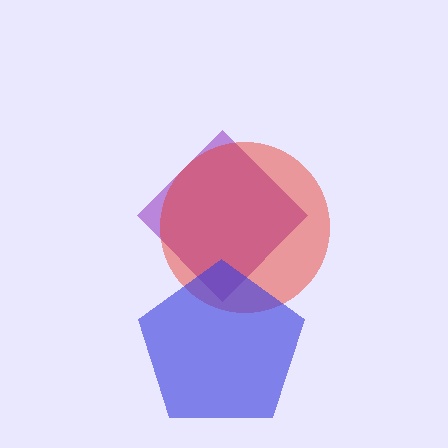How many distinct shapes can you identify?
There are 3 distinct shapes: a purple diamond, a red circle, a blue pentagon.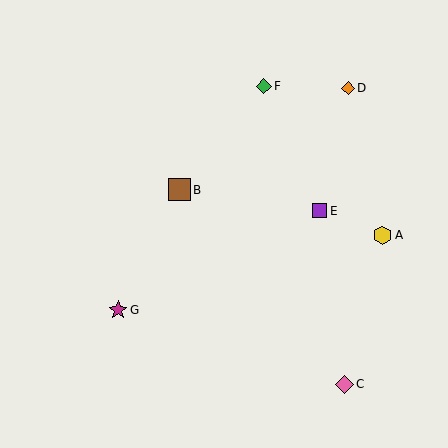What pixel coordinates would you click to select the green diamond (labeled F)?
Click at (264, 86) to select the green diamond F.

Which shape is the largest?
The brown square (labeled B) is the largest.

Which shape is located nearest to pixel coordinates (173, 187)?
The brown square (labeled B) at (179, 190) is nearest to that location.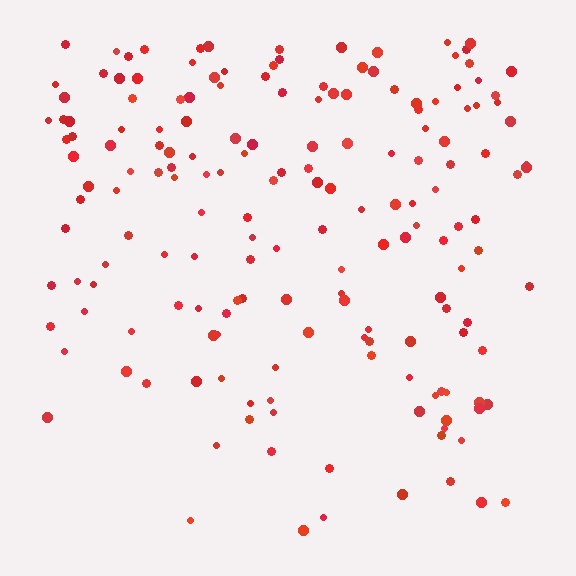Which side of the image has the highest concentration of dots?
The top.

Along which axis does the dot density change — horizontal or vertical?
Vertical.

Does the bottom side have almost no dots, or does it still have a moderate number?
Still a moderate number, just noticeably fewer than the top.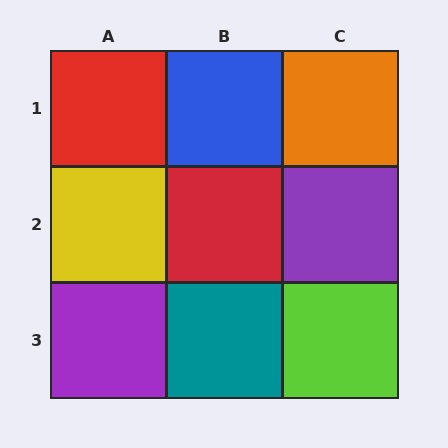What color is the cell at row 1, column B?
Blue.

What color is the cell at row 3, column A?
Purple.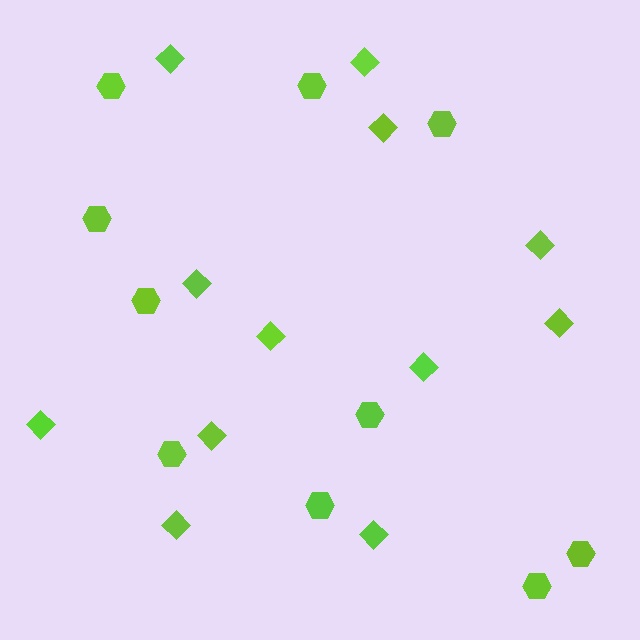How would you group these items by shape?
There are 2 groups: one group of hexagons (10) and one group of diamonds (12).